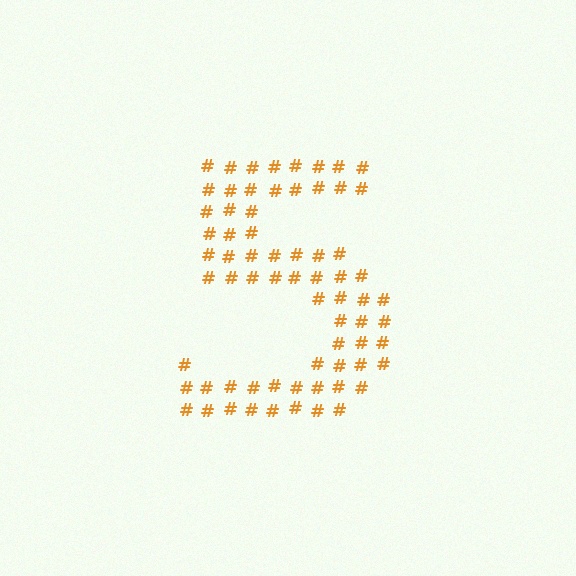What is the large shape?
The large shape is the digit 5.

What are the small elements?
The small elements are hash symbols.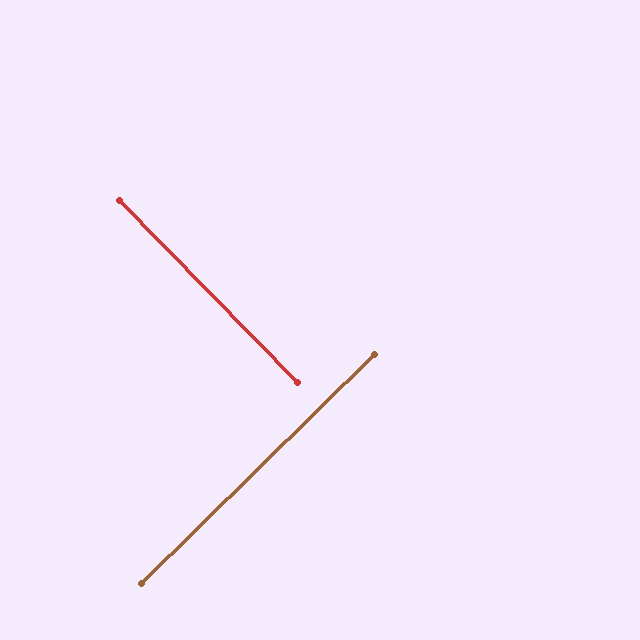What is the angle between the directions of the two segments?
Approximately 90 degrees.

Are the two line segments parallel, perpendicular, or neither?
Perpendicular — they meet at approximately 90°.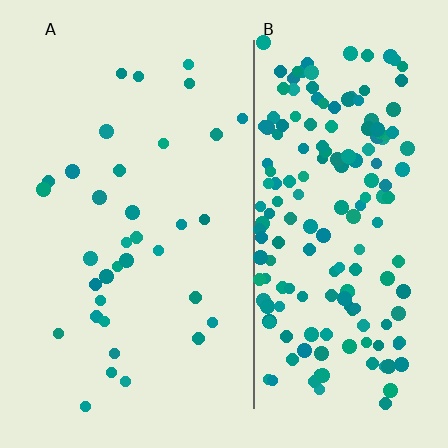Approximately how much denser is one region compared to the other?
Approximately 5.2× — region B over region A.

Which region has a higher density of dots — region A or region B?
B (the right).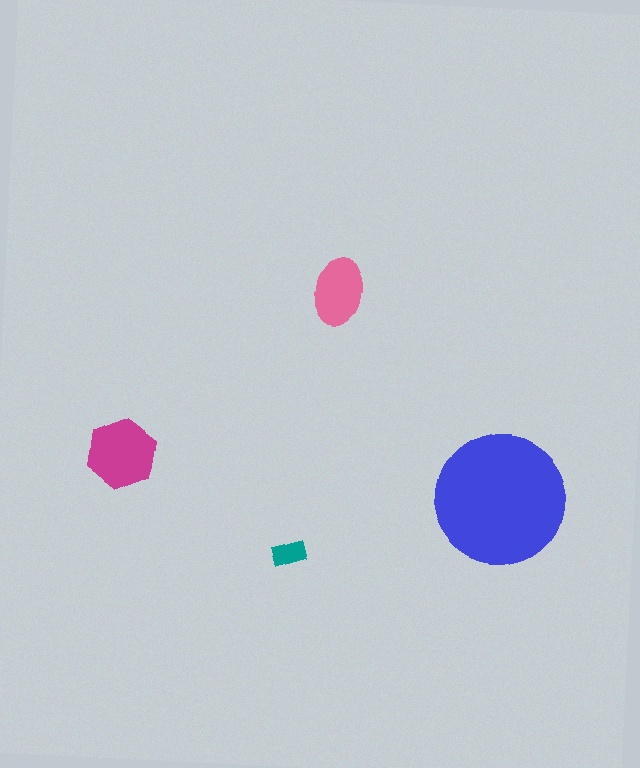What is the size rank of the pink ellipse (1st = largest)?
3rd.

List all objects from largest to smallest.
The blue circle, the magenta hexagon, the pink ellipse, the teal rectangle.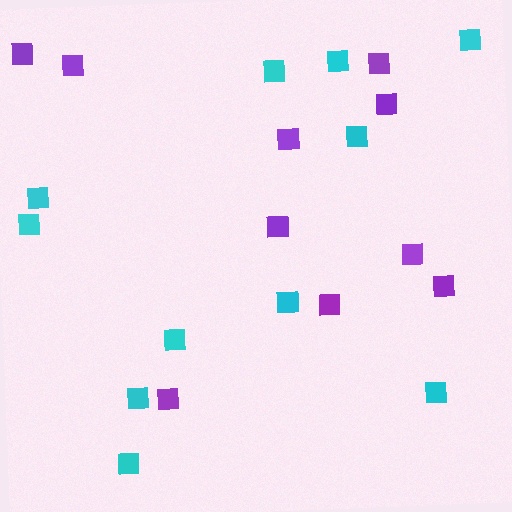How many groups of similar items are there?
There are 2 groups: one group of purple squares (10) and one group of cyan squares (11).